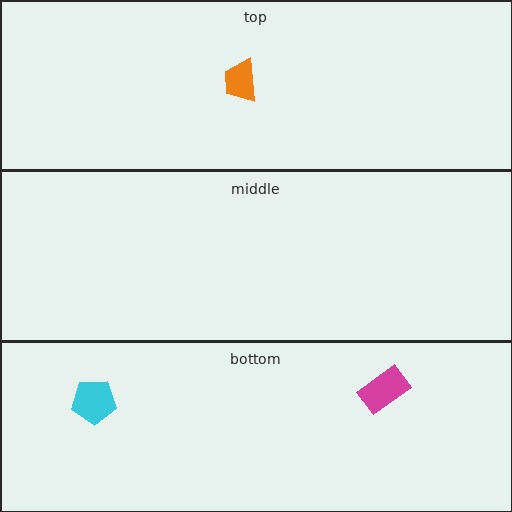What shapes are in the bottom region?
The cyan pentagon, the magenta rectangle.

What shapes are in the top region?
The orange trapezoid.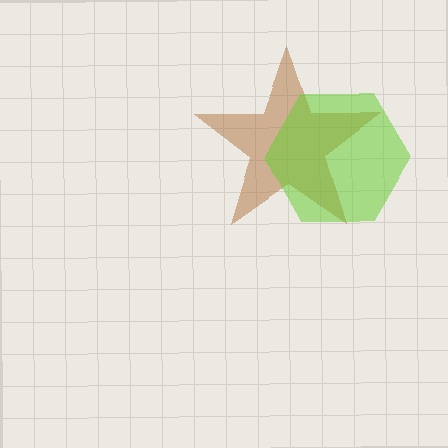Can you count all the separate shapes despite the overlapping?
Yes, there are 2 separate shapes.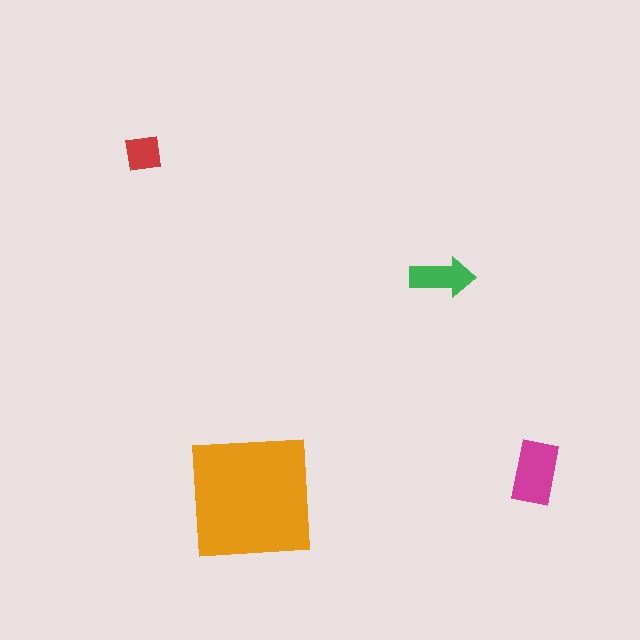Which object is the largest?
The orange square.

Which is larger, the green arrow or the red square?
The green arrow.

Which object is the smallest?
The red square.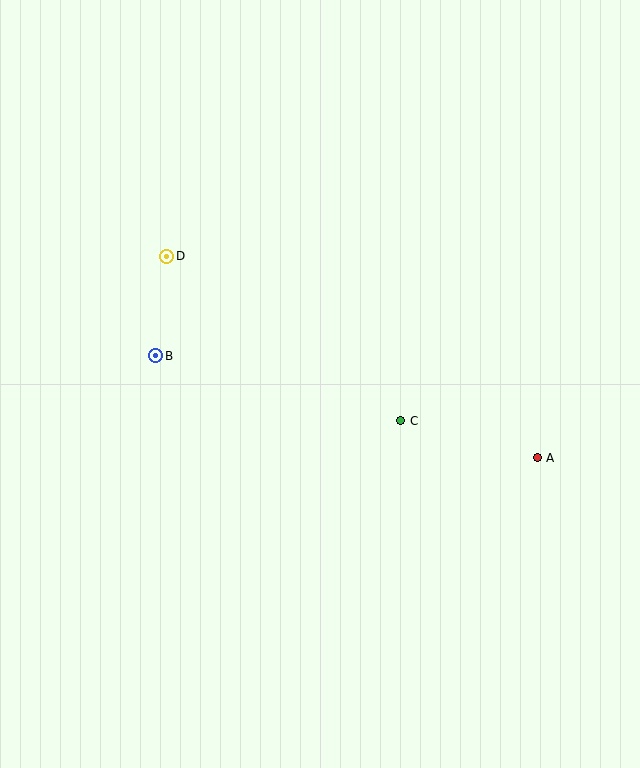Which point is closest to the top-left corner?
Point D is closest to the top-left corner.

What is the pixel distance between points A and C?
The distance between A and C is 141 pixels.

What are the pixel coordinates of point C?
Point C is at (401, 421).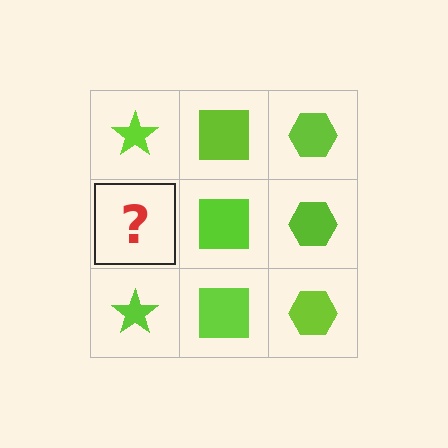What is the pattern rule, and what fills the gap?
The rule is that each column has a consistent shape. The gap should be filled with a lime star.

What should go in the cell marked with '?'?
The missing cell should contain a lime star.